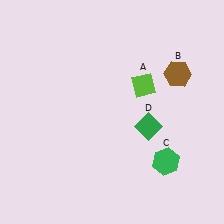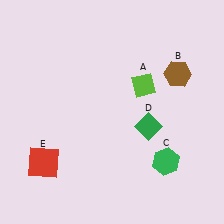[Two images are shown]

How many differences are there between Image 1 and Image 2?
There is 1 difference between the two images.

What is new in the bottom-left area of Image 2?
A red square (E) was added in the bottom-left area of Image 2.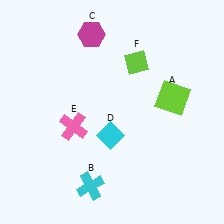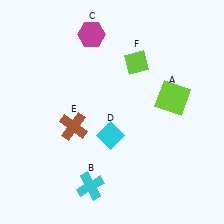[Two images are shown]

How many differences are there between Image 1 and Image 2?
There is 1 difference between the two images.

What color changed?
The cross (E) changed from pink in Image 1 to brown in Image 2.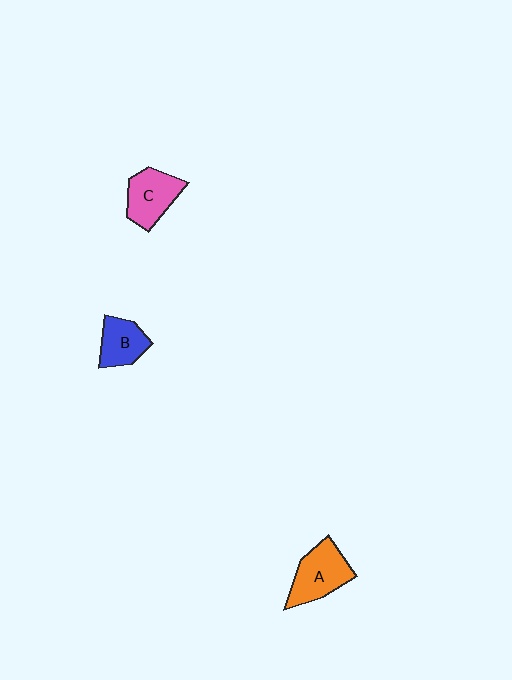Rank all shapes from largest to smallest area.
From largest to smallest: A (orange), C (pink), B (blue).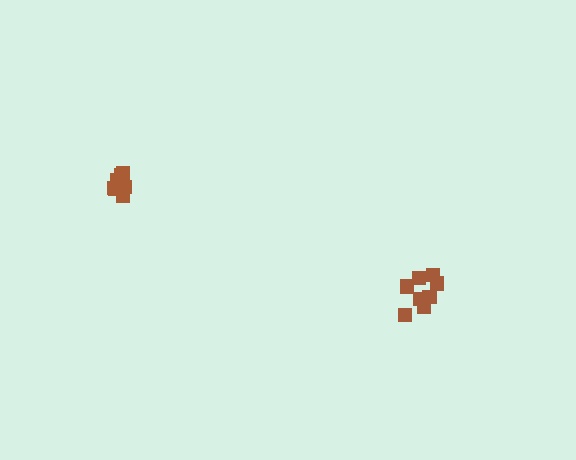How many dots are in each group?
Group 1: 8 dots, Group 2: 8 dots (16 total).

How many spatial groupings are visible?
There are 2 spatial groupings.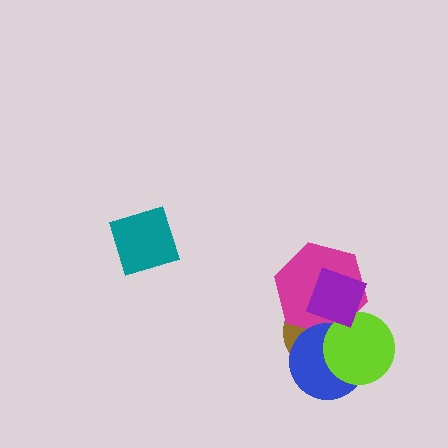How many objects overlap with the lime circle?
4 objects overlap with the lime circle.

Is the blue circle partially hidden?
Yes, it is partially covered by another shape.